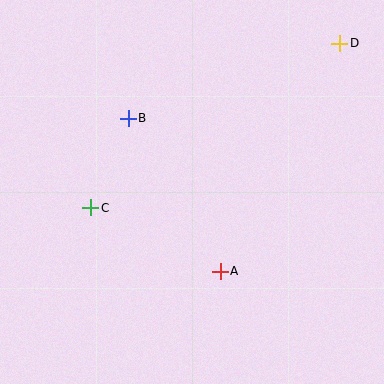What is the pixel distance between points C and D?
The distance between C and D is 299 pixels.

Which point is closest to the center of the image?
Point A at (220, 271) is closest to the center.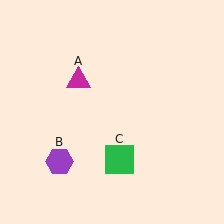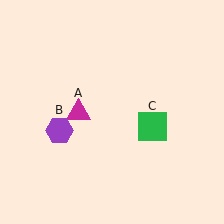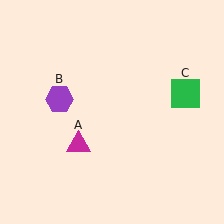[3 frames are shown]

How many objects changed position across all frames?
3 objects changed position: magenta triangle (object A), purple hexagon (object B), green square (object C).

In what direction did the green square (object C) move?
The green square (object C) moved up and to the right.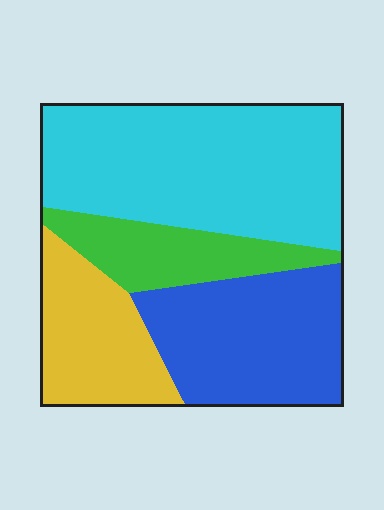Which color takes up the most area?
Cyan, at roughly 40%.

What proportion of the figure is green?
Green covers 14% of the figure.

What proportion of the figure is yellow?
Yellow takes up less than a quarter of the figure.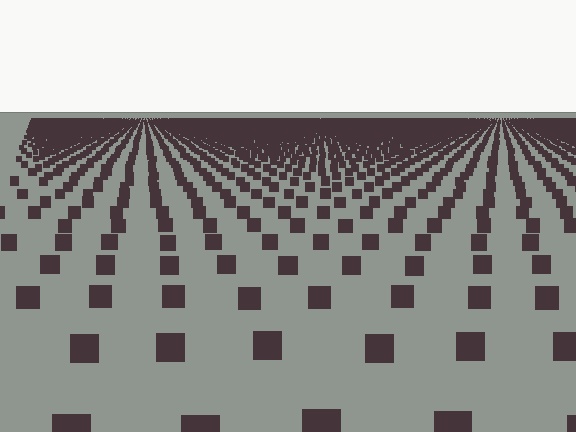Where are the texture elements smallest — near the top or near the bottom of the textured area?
Near the top.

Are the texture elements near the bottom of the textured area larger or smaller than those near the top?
Larger. Near the bottom, elements are closer to the viewer and appear at a bigger on-screen size.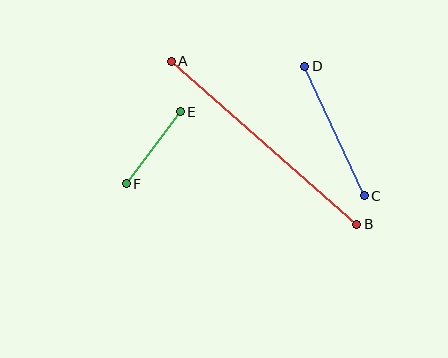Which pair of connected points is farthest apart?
Points A and B are farthest apart.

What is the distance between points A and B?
The distance is approximately 247 pixels.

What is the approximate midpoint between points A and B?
The midpoint is at approximately (264, 143) pixels.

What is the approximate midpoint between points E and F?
The midpoint is at approximately (153, 148) pixels.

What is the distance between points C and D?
The distance is approximately 142 pixels.